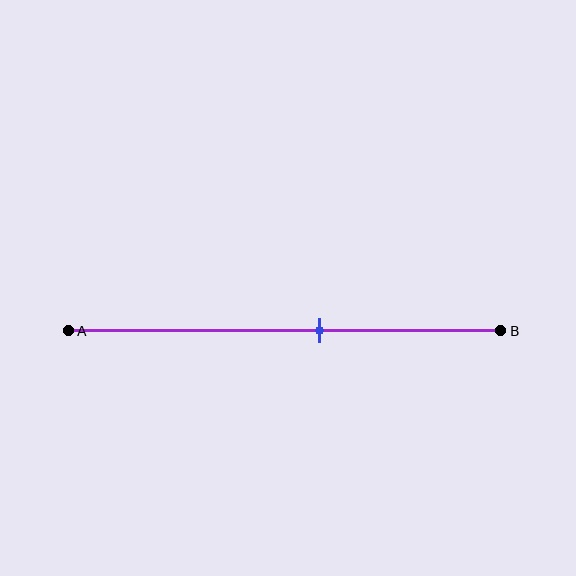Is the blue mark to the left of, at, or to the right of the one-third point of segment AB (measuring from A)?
The blue mark is to the right of the one-third point of segment AB.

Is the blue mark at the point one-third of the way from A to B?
No, the mark is at about 60% from A, not at the 33% one-third point.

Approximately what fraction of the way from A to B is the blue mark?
The blue mark is approximately 60% of the way from A to B.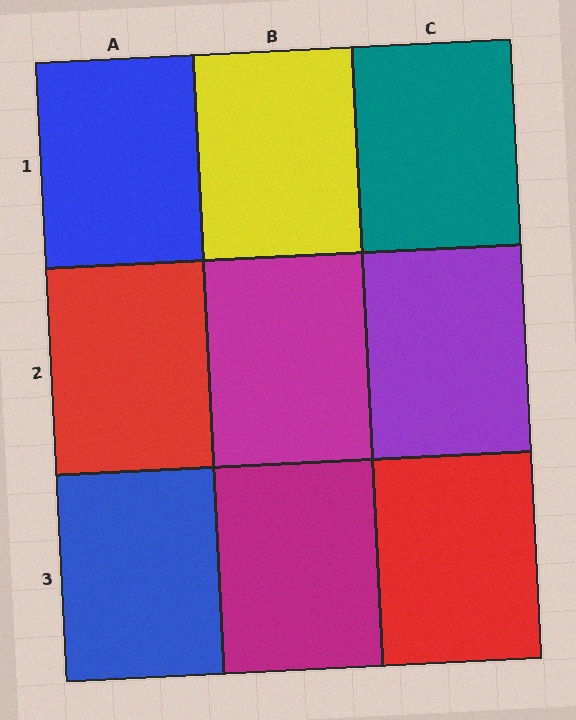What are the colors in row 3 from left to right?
Blue, magenta, red.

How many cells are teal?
1 cell is teal.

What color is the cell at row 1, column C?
Teal.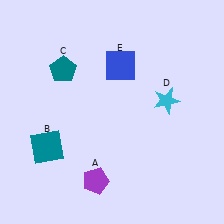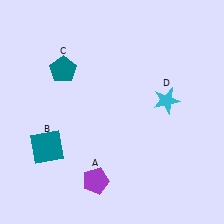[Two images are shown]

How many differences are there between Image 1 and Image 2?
There is 1 difference between the two images.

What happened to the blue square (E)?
The blue square (E) was removed in Image 2. It was in the top-right area of Image 1.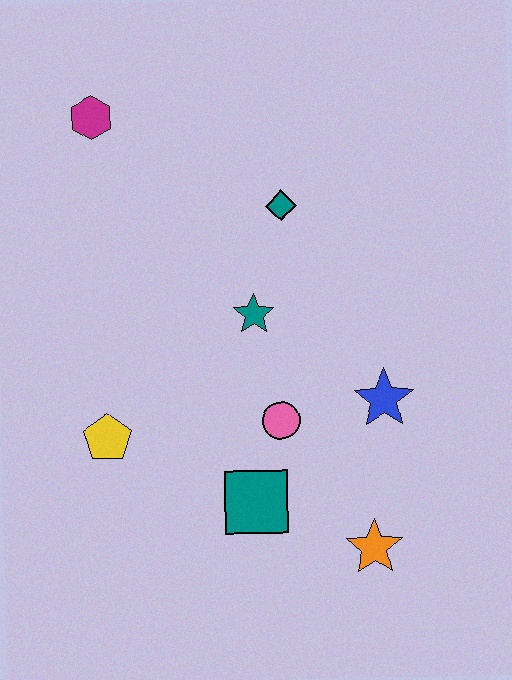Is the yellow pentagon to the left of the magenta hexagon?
No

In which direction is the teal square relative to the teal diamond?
The teal square is below the teal diamond.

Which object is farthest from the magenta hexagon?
The orange star is farthest from the magenta hexagon.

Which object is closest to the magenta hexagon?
The teal diamond is closest to the magenta hexagon.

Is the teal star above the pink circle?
Yes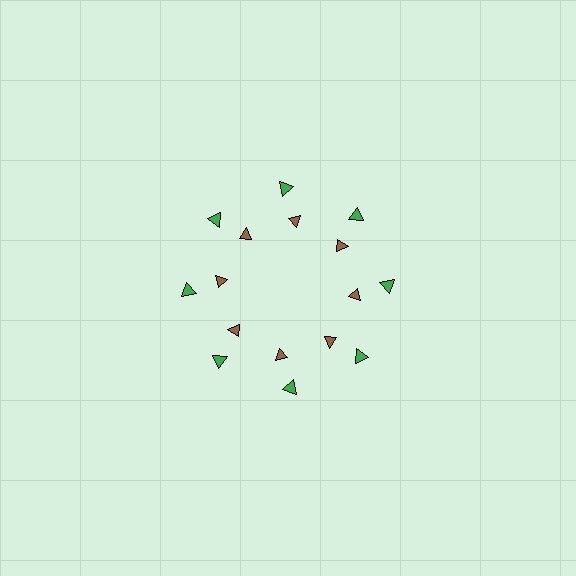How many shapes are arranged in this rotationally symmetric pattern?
There are 16 shapes, arranged in 8 groups of 2.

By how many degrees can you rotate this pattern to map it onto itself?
The pattern maps onto itself every 45 degrees of rotation.